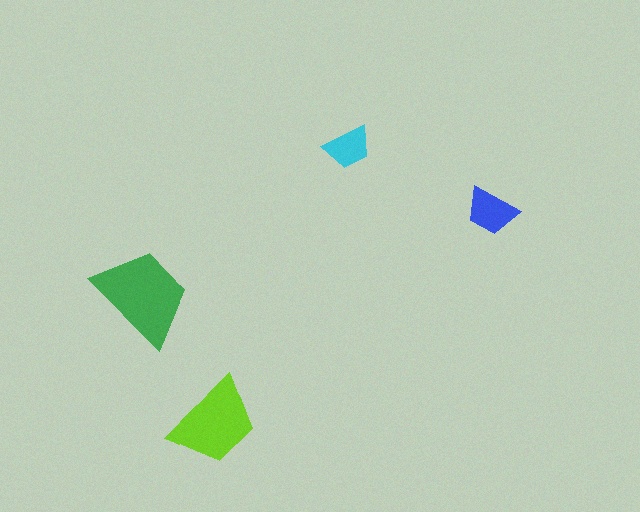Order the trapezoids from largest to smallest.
the green one, the lime one, the blue one, the cyan one.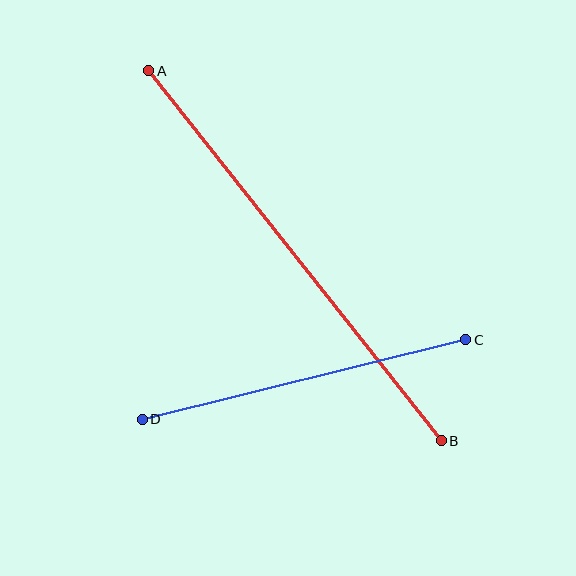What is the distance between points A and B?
The distance is approximately 471 pixels.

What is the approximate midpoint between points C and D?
The midpoint is at approximately (304, 379) pixels.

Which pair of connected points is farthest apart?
Points A and B are farthest apart.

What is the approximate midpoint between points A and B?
The midpoint is at approximately (295, 256) pixels.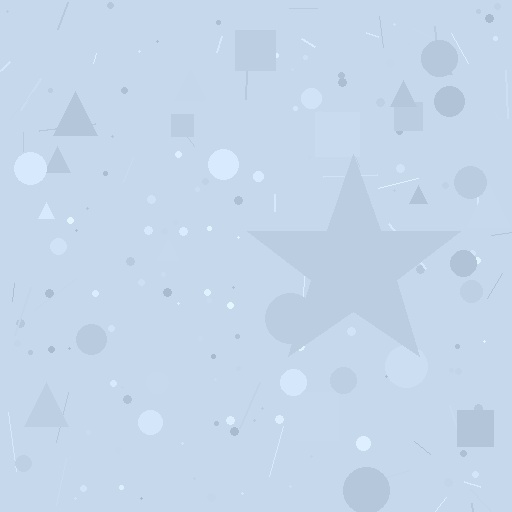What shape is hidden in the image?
A star is hidden in the image.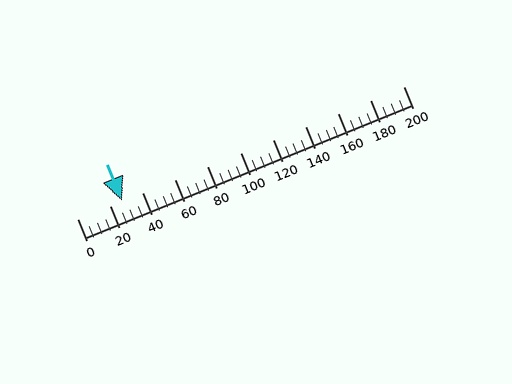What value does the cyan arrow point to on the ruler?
The cyan arrow points to approximately 27.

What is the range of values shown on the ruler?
The ruler shows values from 0 to 200.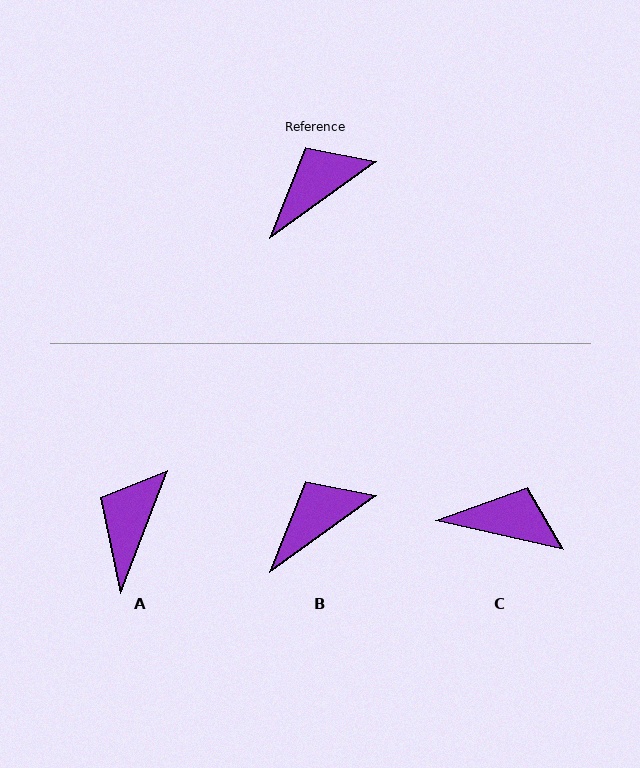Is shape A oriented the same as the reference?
No, it is off by about 34 degrees.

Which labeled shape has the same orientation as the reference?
B.